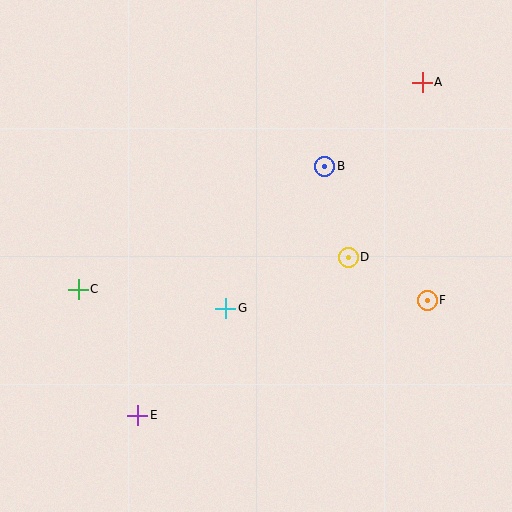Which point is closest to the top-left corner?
Point C is closest to the top-left corner.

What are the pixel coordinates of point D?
Point D is at (348, 257).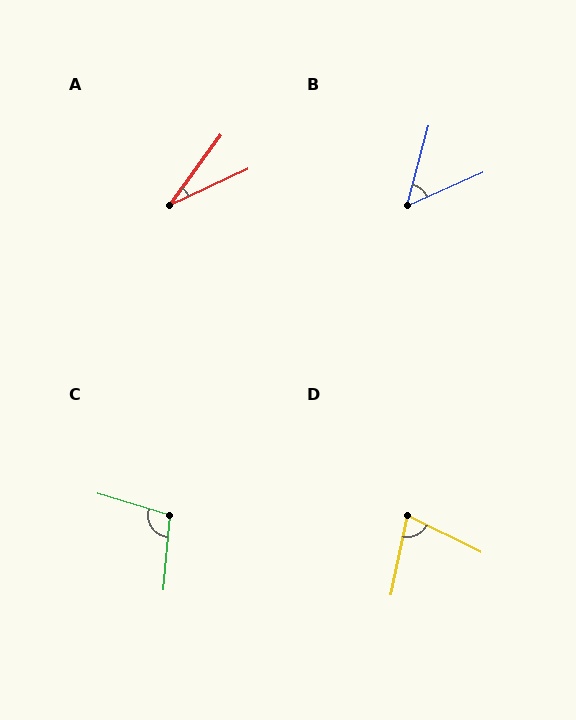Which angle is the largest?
C, at approximately 102 degrees.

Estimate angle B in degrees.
Approximately 51 degrees.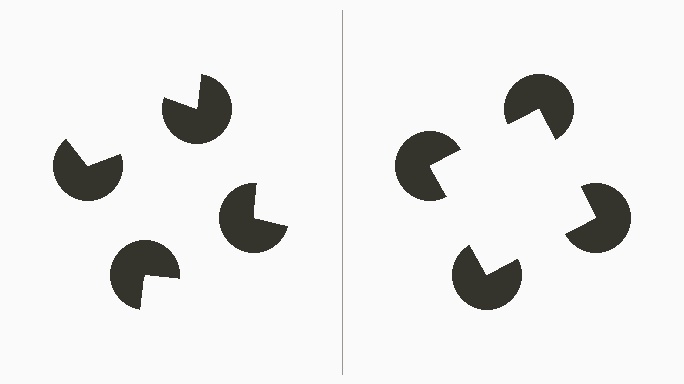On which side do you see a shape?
An illusory square appears on the right side. On the left side the wedge cuts are rotated, so no coherent shape forms.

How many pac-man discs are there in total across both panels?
8 — 4 on each side.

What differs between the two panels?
The pac-man discs are positioned identically on both sides; only the wedge orientations differ. On the right they align to a square; on the left they are misaligned.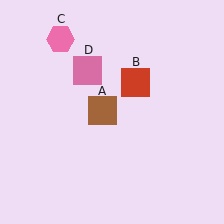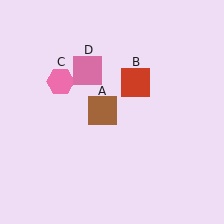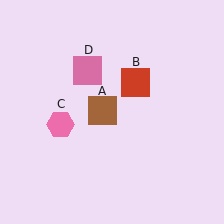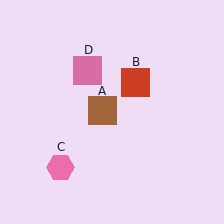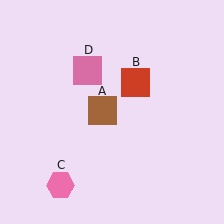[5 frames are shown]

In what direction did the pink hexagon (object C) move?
The pink hexagon (object C) moved down.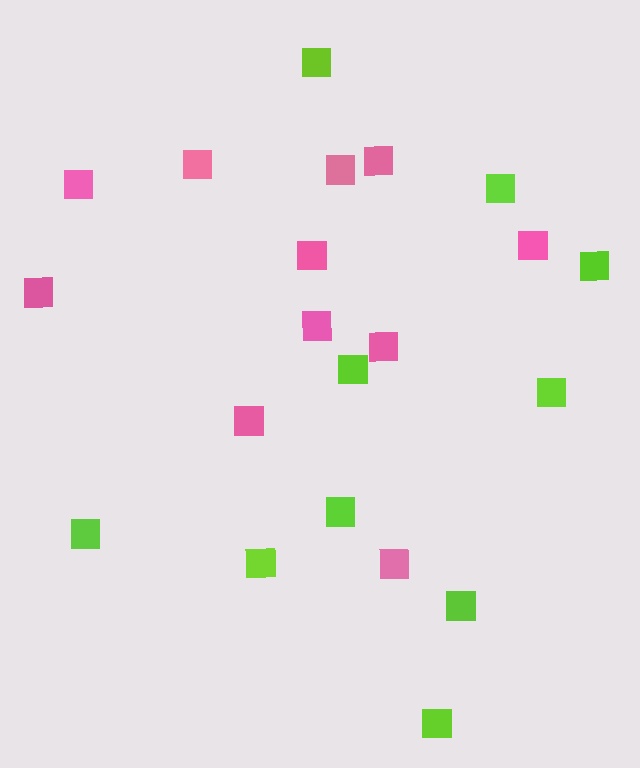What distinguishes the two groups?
There are 2 groups: one group of pink squares (11) and one group of lime squares (10).